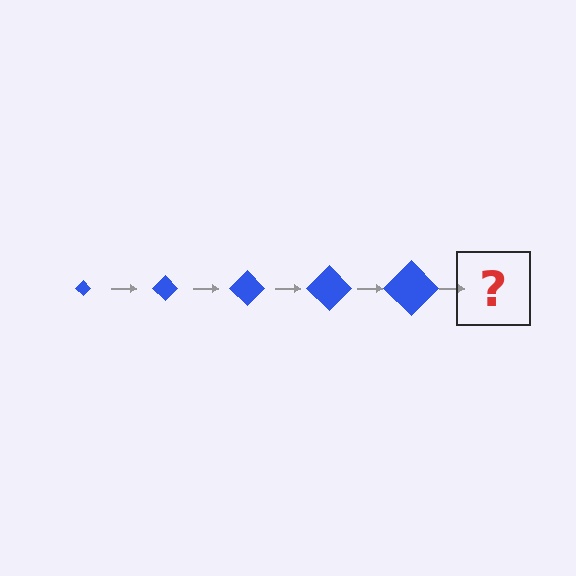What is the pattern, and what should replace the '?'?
The pattern is that the diamond gets progressively larger each step. The '?' should be a blue diamond, larger than the previous one.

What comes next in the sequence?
The next element should be a blue diamond, larger than the previous one.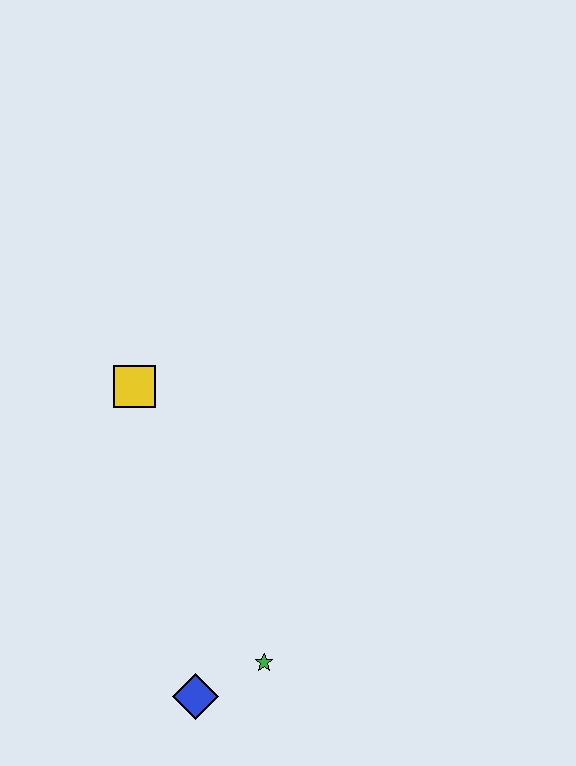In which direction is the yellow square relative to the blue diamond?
The yellow square is above the blue diamond.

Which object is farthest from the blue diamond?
The yellow square is farthest from the blue diamond.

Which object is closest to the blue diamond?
The green star is closest to the blue diamond.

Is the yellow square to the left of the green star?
Yes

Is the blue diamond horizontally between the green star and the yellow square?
Yes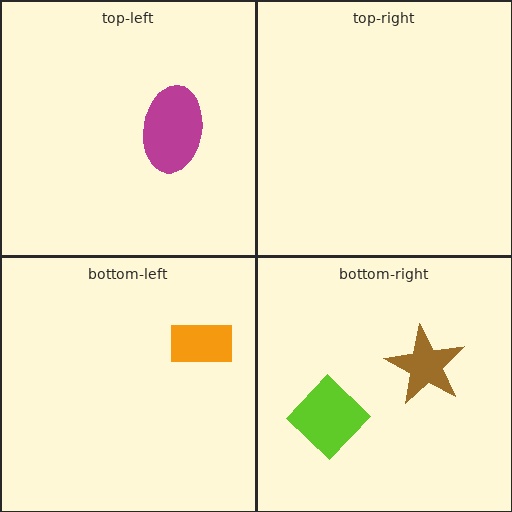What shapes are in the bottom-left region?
The orange rectangle.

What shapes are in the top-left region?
The magenta ellipse.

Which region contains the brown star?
The bottom-right region.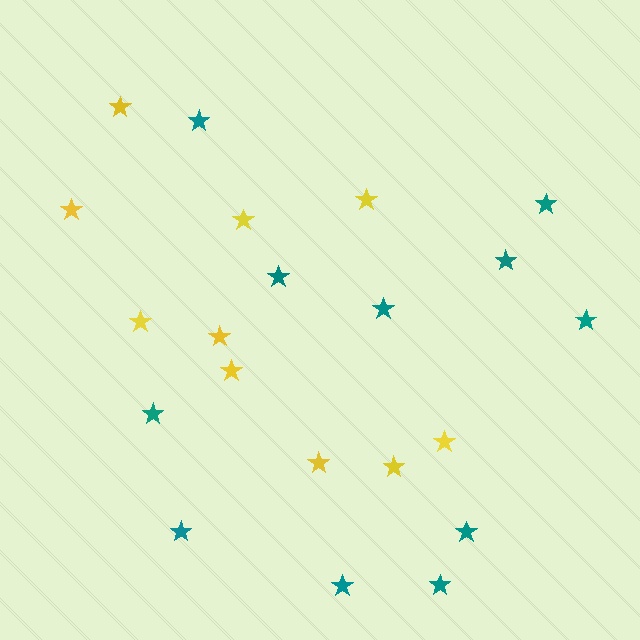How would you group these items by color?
There are 2 groups: one group of yellow stars (10) and one group of teal stars (11).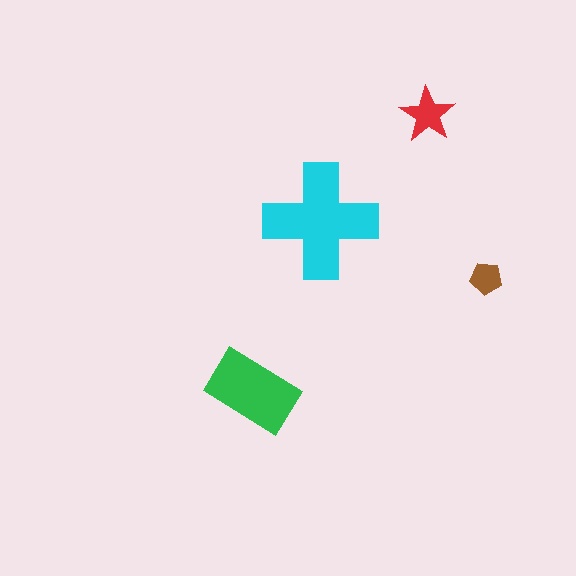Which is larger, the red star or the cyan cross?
The cyan cross.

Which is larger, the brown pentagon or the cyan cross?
The cyan cross.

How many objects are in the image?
There are 4 objects in the image.